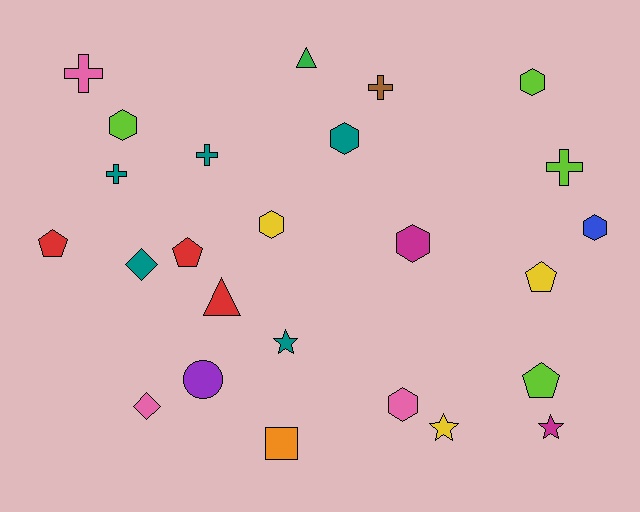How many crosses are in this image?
There are 5 crosses.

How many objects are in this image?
There are 25 objects.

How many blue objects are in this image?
There is 1 blue object.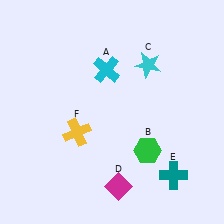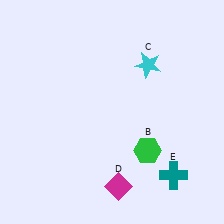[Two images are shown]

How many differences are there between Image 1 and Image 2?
There are 2 differences between the two images.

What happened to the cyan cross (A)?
The cyan cross (A) was removed in Image 2. It was in the top-left area of Image 1.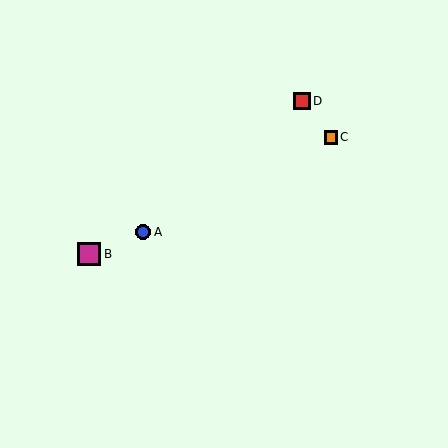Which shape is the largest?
The magenta square (labeled B) is the largest.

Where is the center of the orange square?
The center of the orange square is at (331, 137).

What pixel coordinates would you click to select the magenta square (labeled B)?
Click at (89, 254) to select the magenta square B.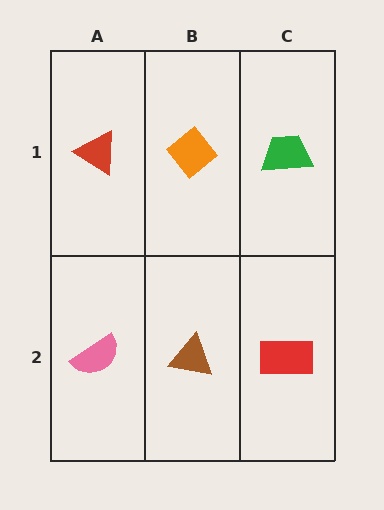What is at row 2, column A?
A pink semicircle.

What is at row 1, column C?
A green trapezoid.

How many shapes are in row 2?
3 shapes.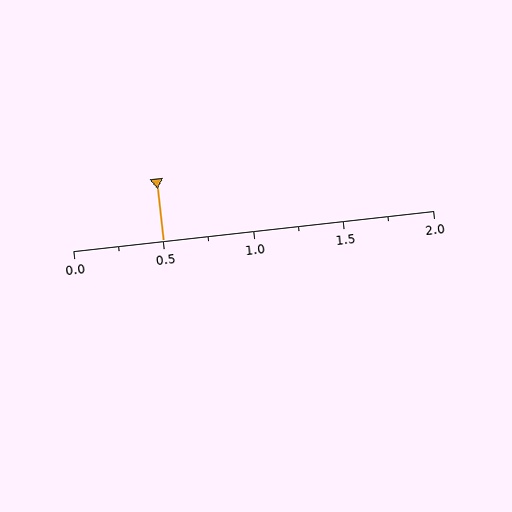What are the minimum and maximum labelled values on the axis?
The axis runs from 0.0 to 2.0.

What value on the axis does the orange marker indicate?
The marker indicates approximately 0.5.